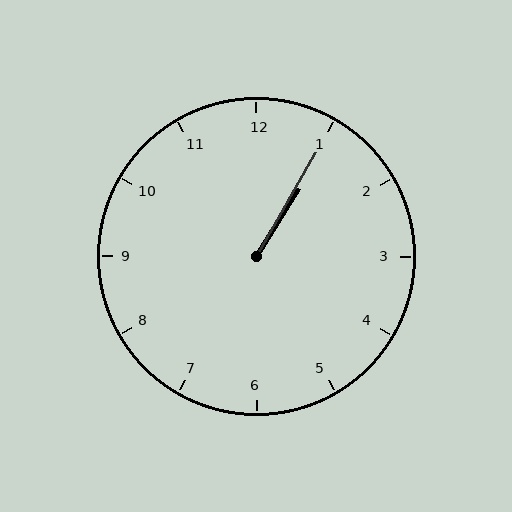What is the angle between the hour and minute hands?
Approximately 2 degrees.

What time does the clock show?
1:05.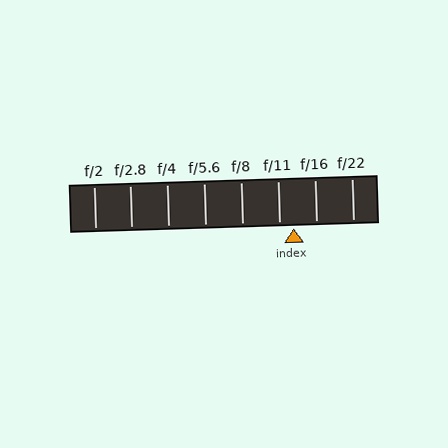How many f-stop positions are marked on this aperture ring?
There are 8 f-stop positions marked.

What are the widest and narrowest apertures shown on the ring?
The widest aperture shown is f/2 and the narrowest is f/22.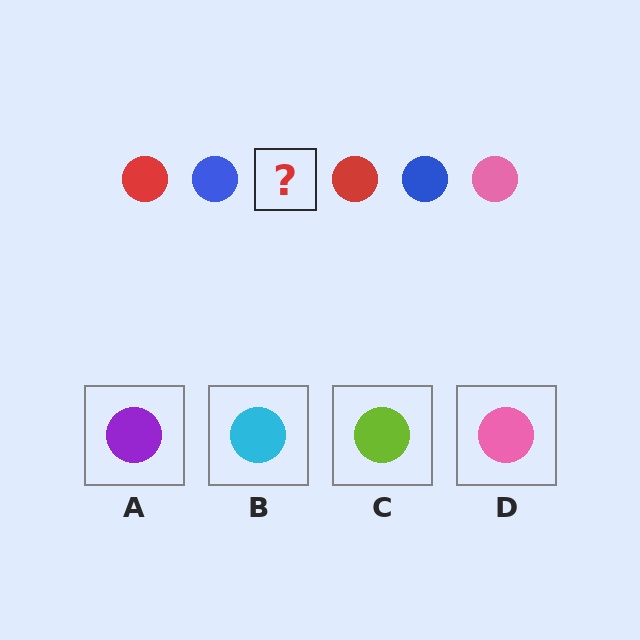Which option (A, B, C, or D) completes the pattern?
D.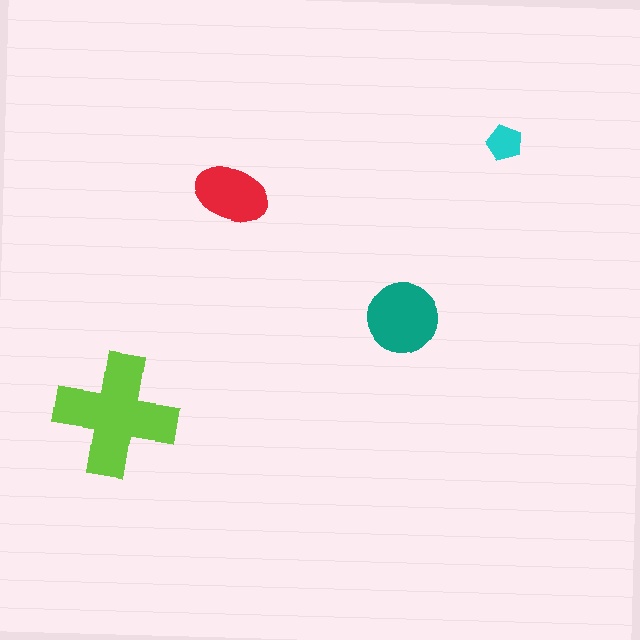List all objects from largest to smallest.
The lime cross, the teal circle, the red ellipse, the cyan pentagon.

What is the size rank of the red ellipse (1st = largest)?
3rd.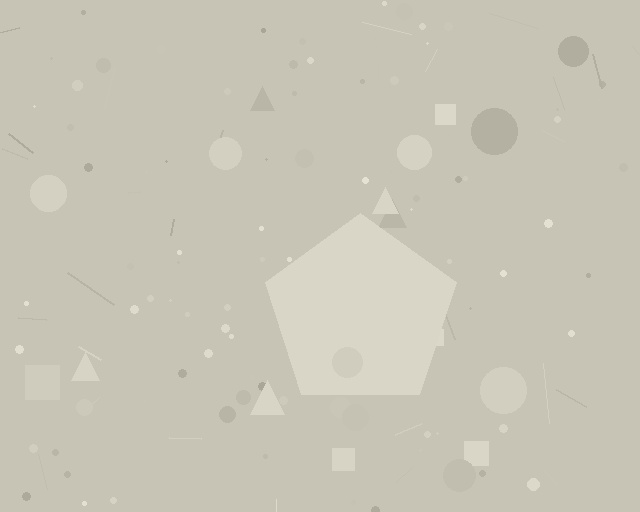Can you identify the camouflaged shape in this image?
The camouflaged shape is a pentagon.